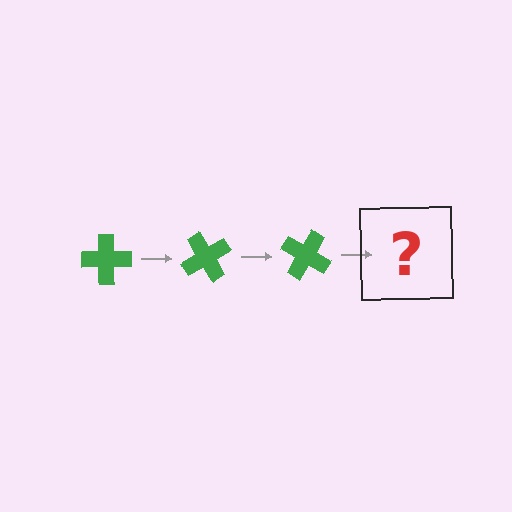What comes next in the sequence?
The next element should be a green cross rotated 180 degrees.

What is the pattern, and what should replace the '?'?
The pattern is that the cross rotates 60 degrees each step. The '?' should be a green cross rotated 180 degrees.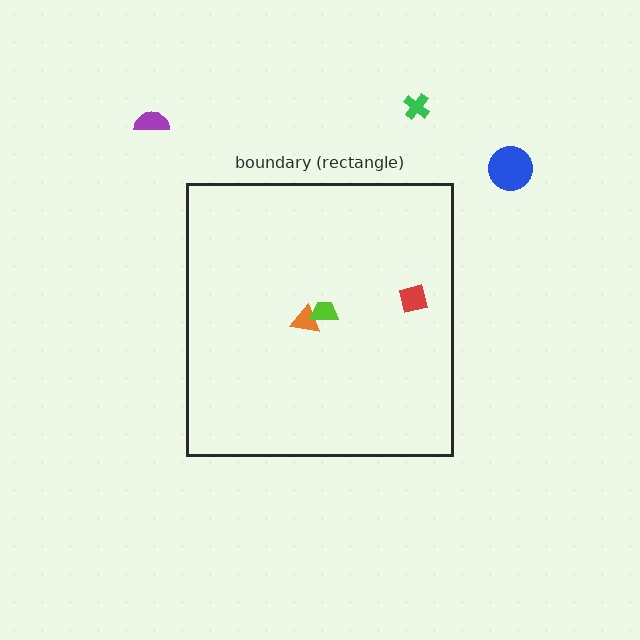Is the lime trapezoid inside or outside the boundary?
Inside.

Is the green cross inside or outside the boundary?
Outside.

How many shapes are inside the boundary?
3 inside, 3 outside.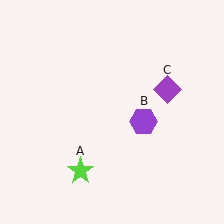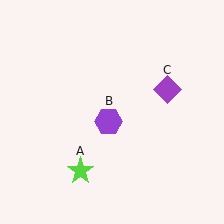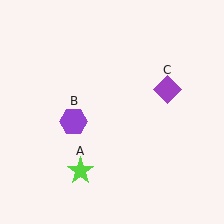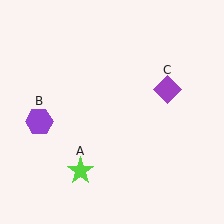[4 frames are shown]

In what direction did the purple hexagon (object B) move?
The purple hexagon (object B) moved left.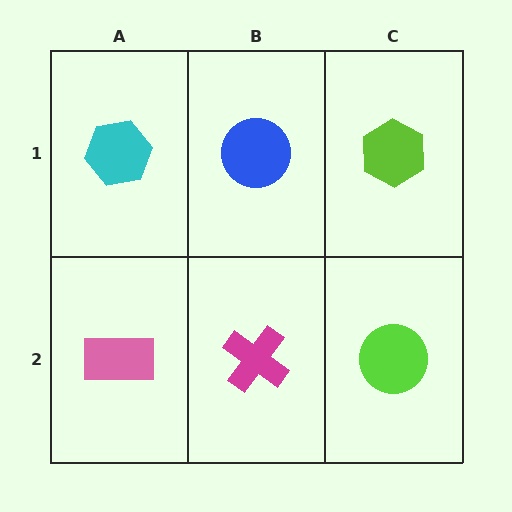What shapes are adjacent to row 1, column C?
A lime circle (row 2, column C), a blue circle (row 1, column B).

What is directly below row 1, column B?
A magenta cross.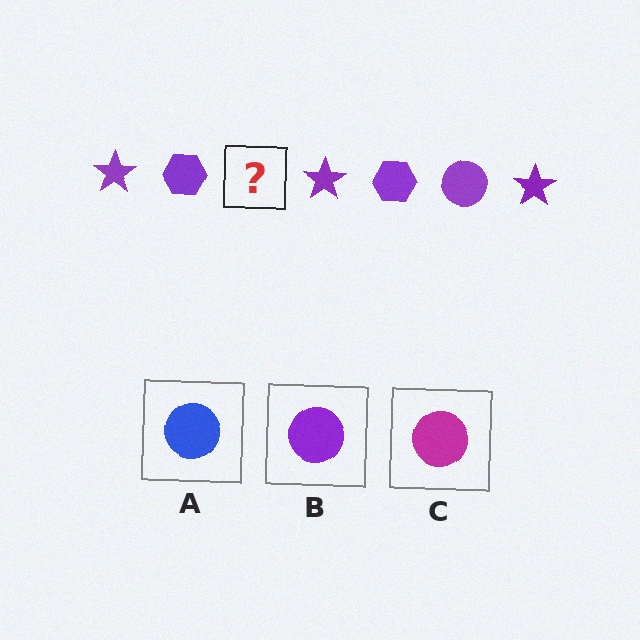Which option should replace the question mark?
Option B.